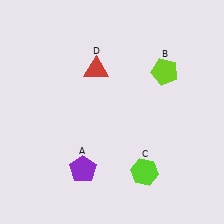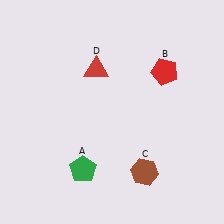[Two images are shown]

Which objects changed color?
A changed from purple to green. B changed from lime to red. C changed from lime to brown.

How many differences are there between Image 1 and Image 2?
There are 3 differences between the two images.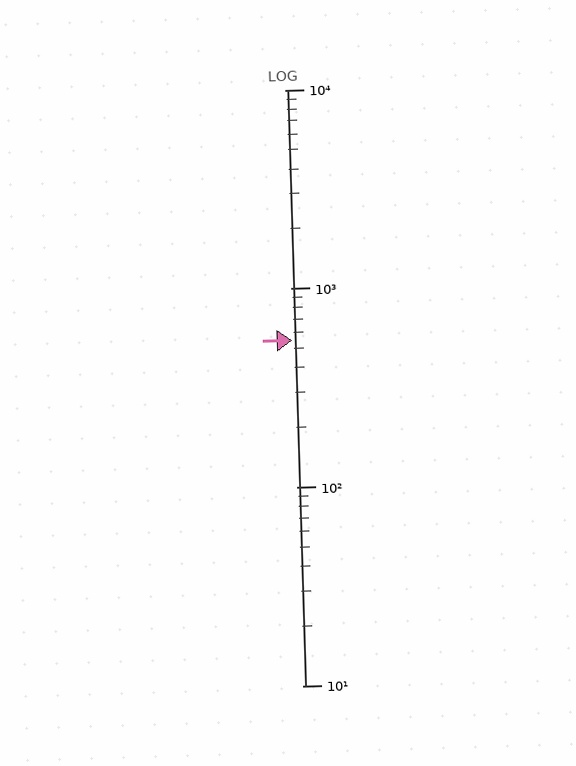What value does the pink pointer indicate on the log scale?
The pointer indicates approximately 550.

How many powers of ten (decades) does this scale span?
The scale spans 3 decades, from 10 to 10000.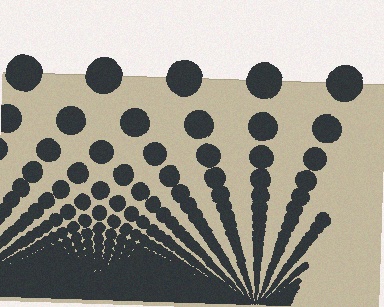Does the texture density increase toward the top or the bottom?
Density increases toward the bottom.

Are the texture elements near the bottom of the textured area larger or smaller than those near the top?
Smaller. The gradient is inverted — elements near the bottom are smaller and denser.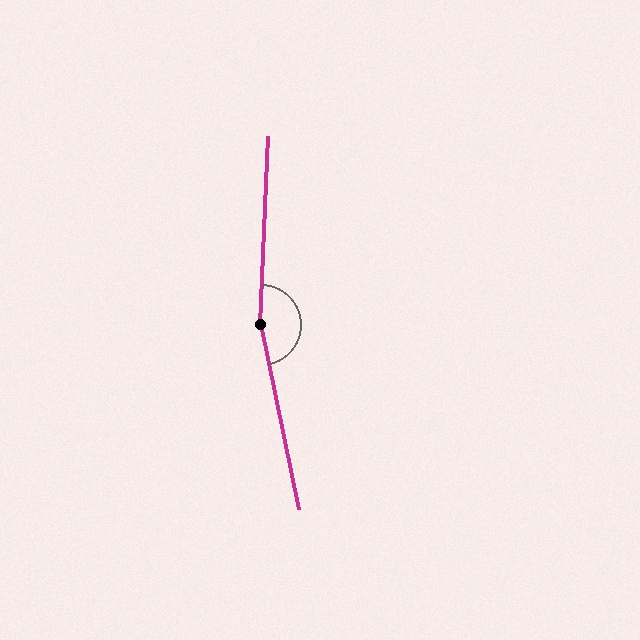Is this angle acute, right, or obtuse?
It is obtuse.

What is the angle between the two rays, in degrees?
Approximately 166 degrees.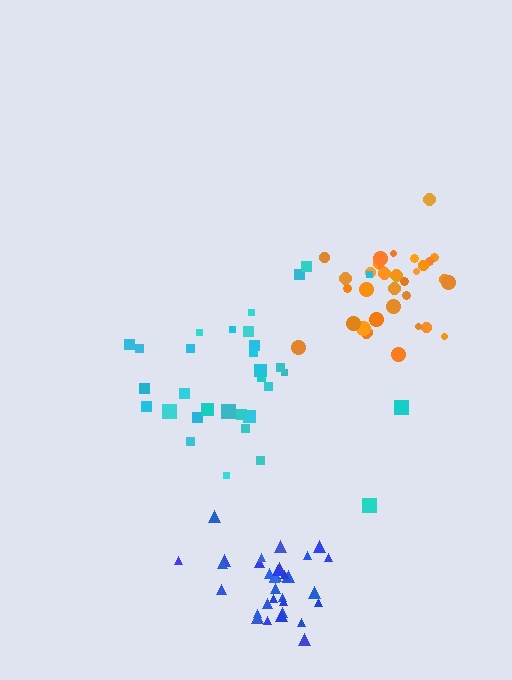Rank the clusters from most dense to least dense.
blue, orange, cyan.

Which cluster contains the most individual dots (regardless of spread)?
Orange (35).